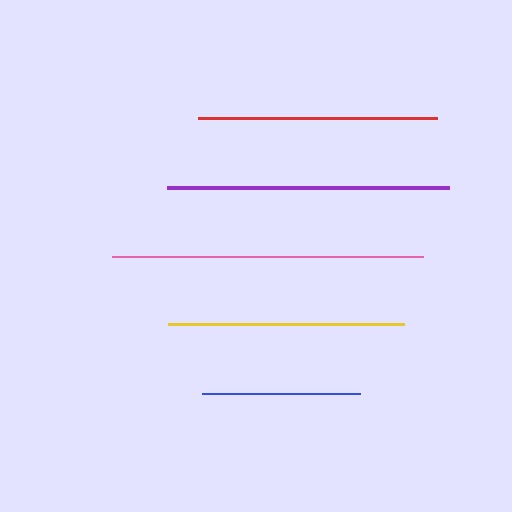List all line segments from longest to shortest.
From longest to shortest: pink, purple, red, yellow, blue.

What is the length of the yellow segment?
The yellow segment is approximately 236 pixels long.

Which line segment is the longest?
The pink line is the longest at approximately 311 pixels.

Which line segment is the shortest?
The blue line is the shortest at approximately 158 pixels.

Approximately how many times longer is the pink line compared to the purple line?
The pink line is approximately 1.1 times the length of the purple line.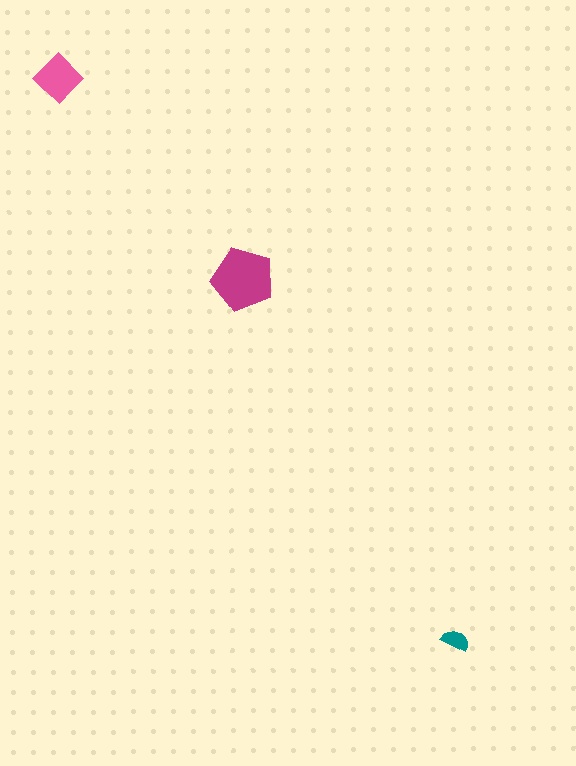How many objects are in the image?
There are 3 objects in the image.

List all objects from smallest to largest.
The teal semicircle, the pink diamond, the magenta pentagon.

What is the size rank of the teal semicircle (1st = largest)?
3rd.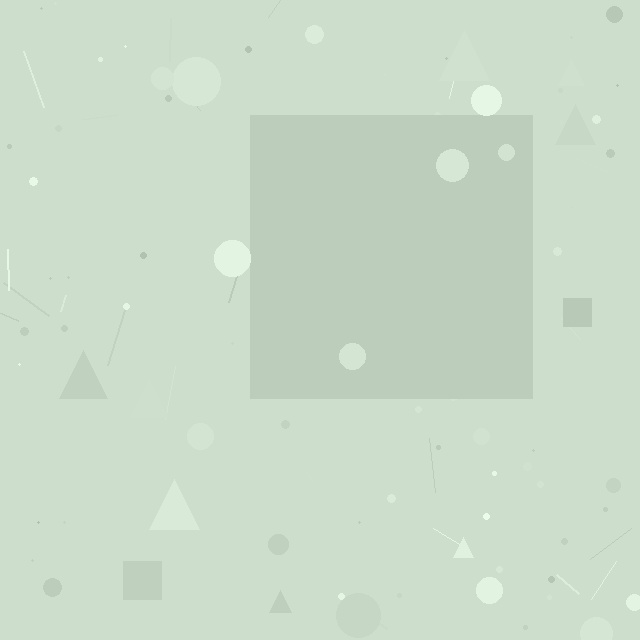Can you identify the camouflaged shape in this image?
The camouflaged shape is a square.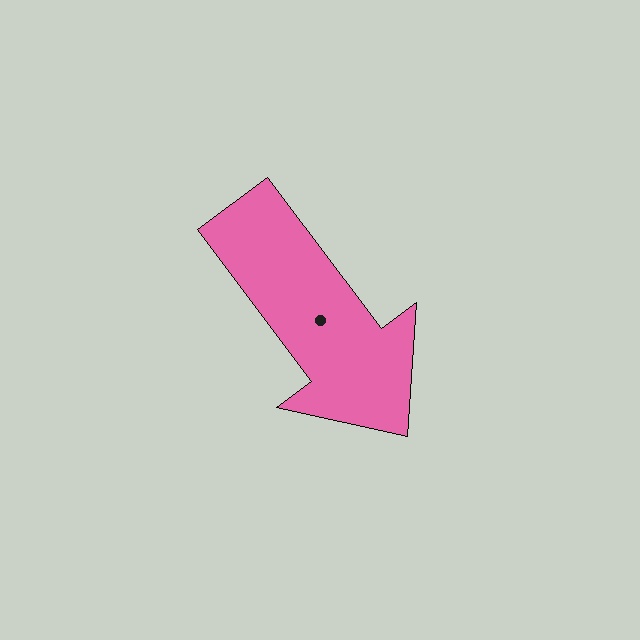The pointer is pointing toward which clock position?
Roughly 5 o'clock.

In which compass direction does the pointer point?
Southeast.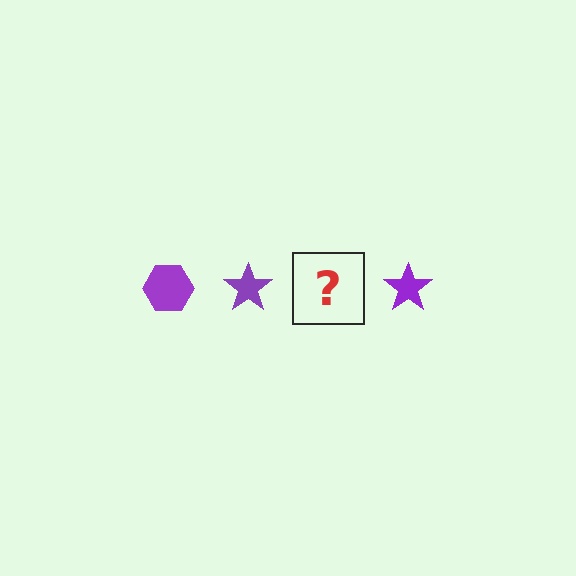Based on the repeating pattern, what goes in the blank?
The blank should be a purple hexagon.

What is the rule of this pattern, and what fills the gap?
The rule is that the pattern cycles through hexagon, star shapes in purple. The gap should be filled with a purple hexagon.